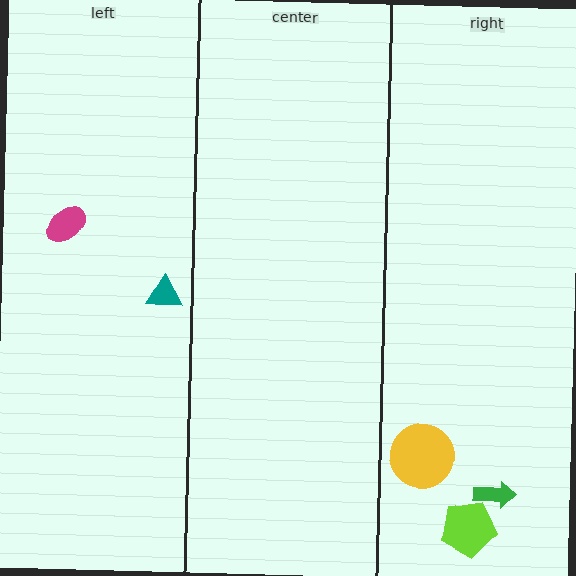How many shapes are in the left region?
2.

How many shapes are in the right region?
3.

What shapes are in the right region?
The yellow circle, the green arrow, the lime pentagon.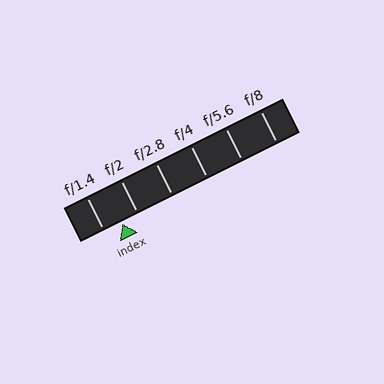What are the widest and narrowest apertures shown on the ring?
The widest aperture shown is f/1.4 and the narrowest is f/8.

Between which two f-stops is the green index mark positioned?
The index mark is between f/1.4 and f/2.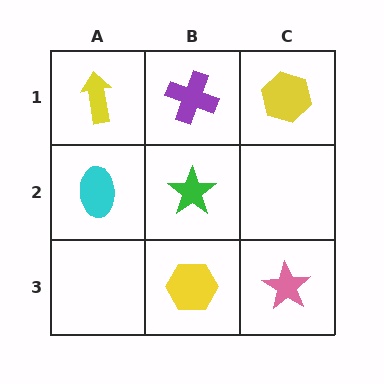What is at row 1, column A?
A yellow arrow.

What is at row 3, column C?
A pink star.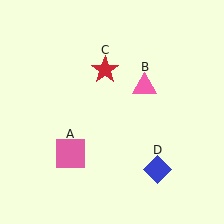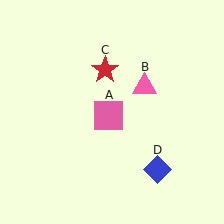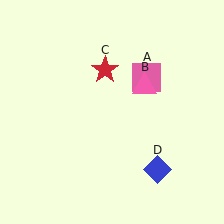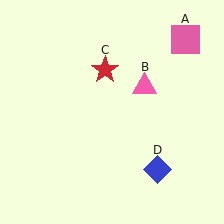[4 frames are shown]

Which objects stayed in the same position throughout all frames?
Pink triangle (object B) and red star (object C) and blue diamond (object D) remained stationary.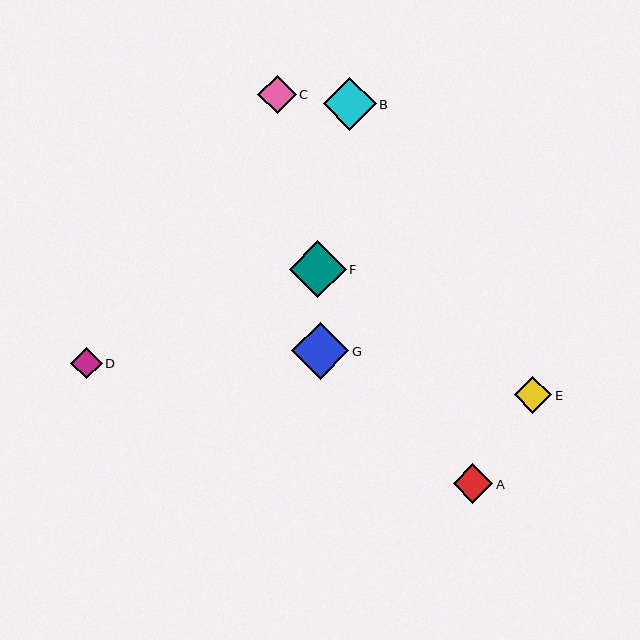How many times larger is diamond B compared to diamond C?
Diamond B is approximately 1.4 times the size of diamond C.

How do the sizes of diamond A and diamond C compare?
Diamond A and diamond C are approximately the same size.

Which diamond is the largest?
Diamond G is the largest with a size of approximately 57 pixels.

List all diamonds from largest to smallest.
From largest to smallest: G, F, B, A, C, E, D.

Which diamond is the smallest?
Diamond D is the smallest with a size of approximately 31 pixels.